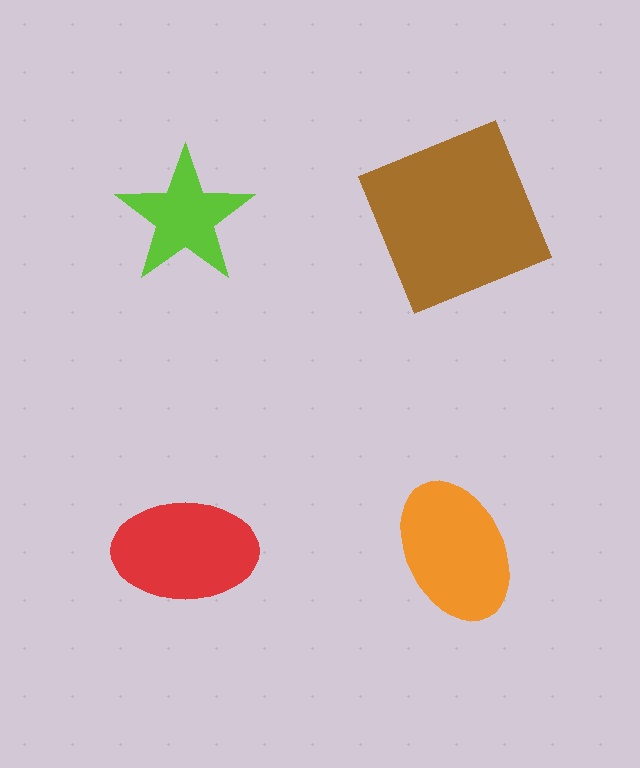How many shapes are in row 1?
2 shapes.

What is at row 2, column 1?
A red ellipse.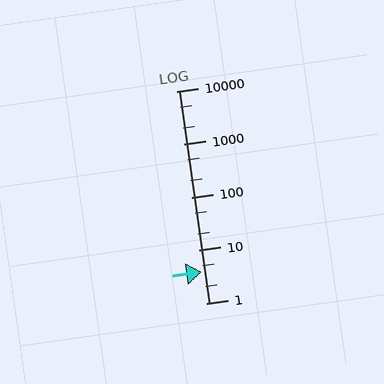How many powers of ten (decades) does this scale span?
The scale spans 4 decades, from 1 to 10000.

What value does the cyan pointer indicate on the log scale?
The pointer indicates approximately 3.8.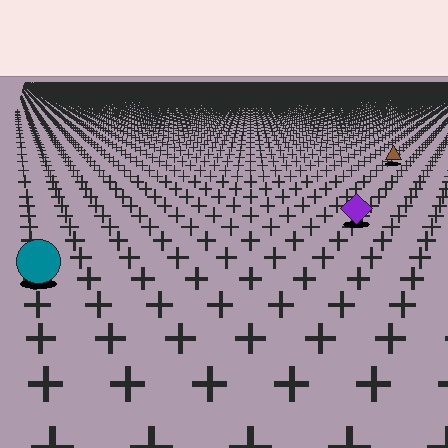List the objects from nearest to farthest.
From nearest to farthest: the teal circle, the purple diamond, the brown triangle.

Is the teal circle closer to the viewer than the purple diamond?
Yes. The teal circle is closer — you can tell from the texture gradient: the ground texture is coarser near it.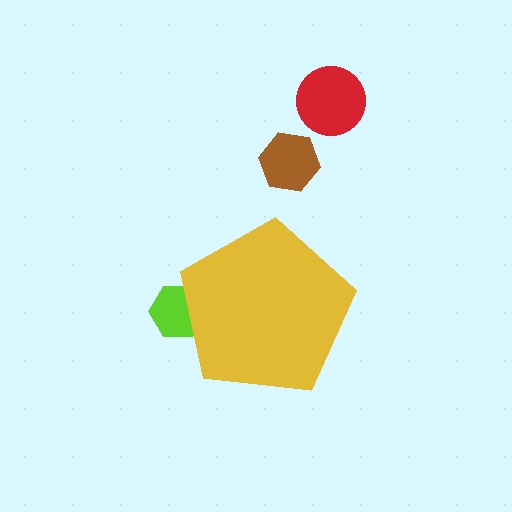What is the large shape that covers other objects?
A yellow pentagon.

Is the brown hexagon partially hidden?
No, the brown hexagon is fully visible.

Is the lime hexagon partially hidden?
Yes, the lime hexagon is partially hidden behind the yellow pentagon.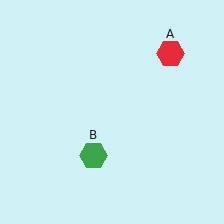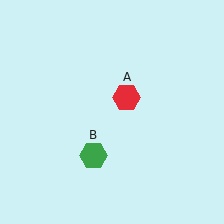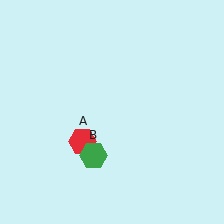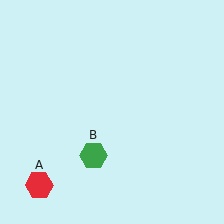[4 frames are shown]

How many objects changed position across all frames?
1 object changed position: red hexagon (object A).